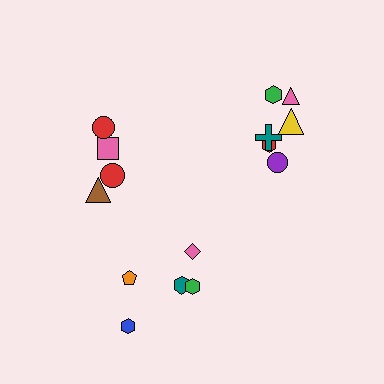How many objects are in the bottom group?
There are 5 objects.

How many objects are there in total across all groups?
There are 15 objects.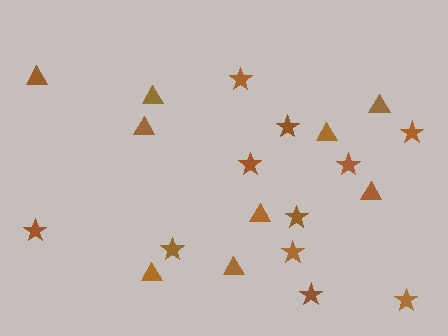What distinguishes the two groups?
There are 2 groups: one group of stars (11) and one group of triangles (9).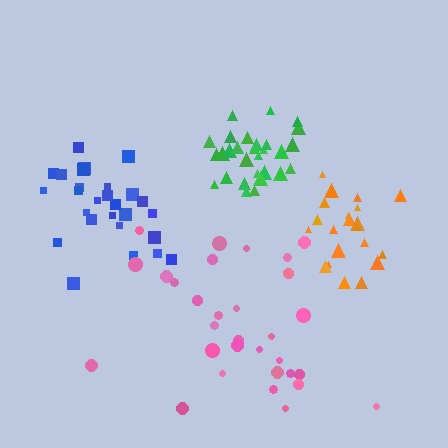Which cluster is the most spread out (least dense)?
Pink.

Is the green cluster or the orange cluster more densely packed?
Green.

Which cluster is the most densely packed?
Green.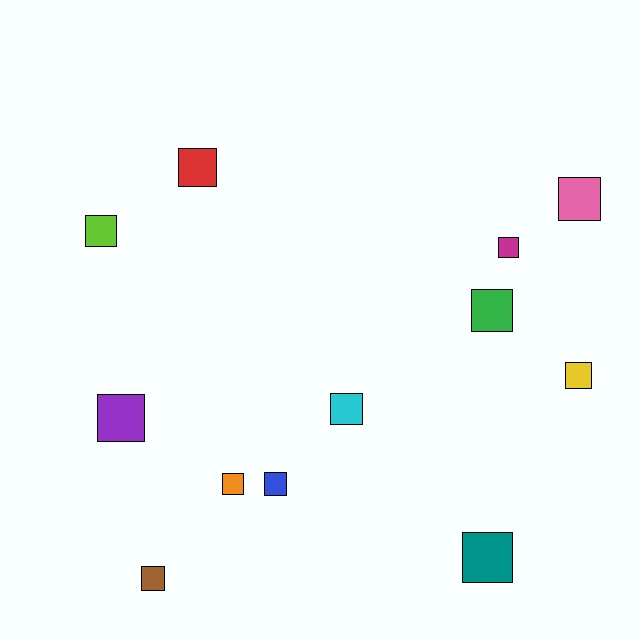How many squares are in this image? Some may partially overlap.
There are 12 squares.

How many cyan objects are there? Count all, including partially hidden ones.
There is 1 cyan object.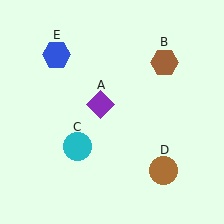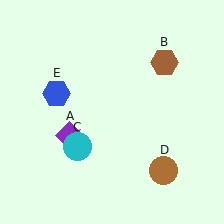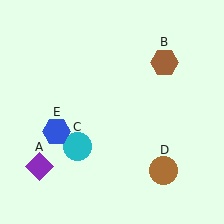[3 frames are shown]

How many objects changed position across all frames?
2 objects changed position: purple diamond (object A), blue hexagon (object E).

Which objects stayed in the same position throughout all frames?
Brown hexagon (object B) and cyan circle (object C) and brown circle (object D) remained stationary.